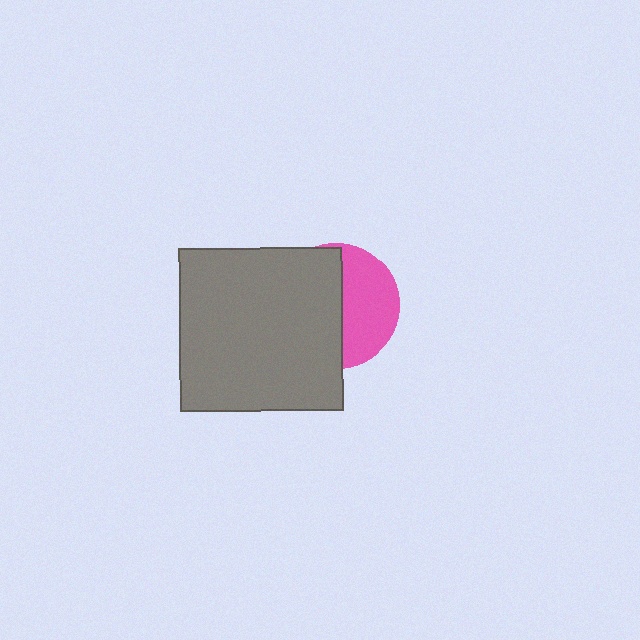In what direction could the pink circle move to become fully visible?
The pink circle could move right. That would shift it out from behind the gray square entirely.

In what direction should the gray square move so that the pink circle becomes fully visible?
The gray square should move left. That is the shortest direction to clear the overlap and leave the pink circle fully visible.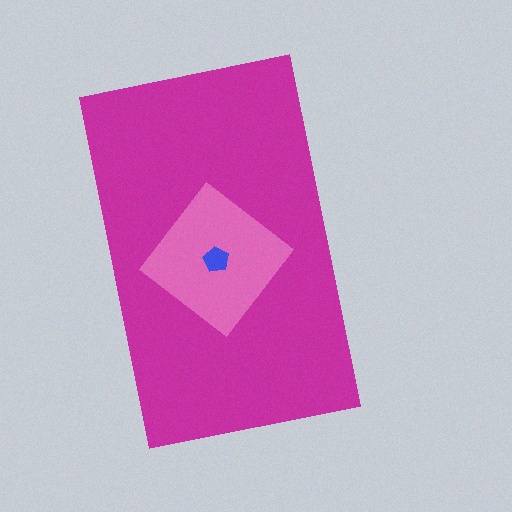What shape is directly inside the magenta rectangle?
The pink diamond.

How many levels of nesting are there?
3.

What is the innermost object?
The blue pentagon.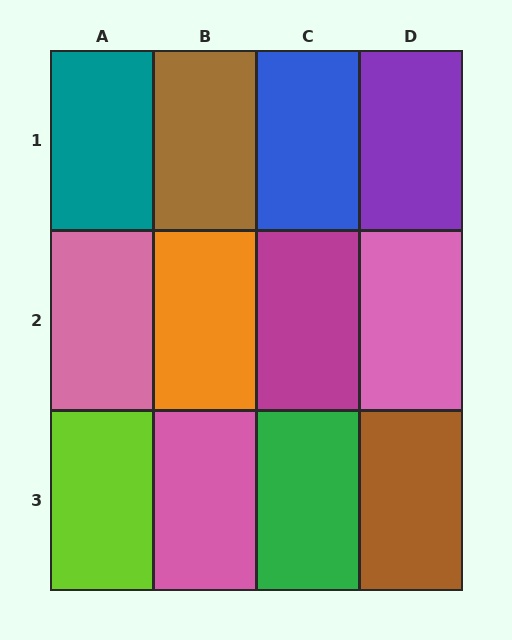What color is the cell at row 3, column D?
Brown.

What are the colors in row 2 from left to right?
Pink, orange, magenta, pink.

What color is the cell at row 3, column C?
Green.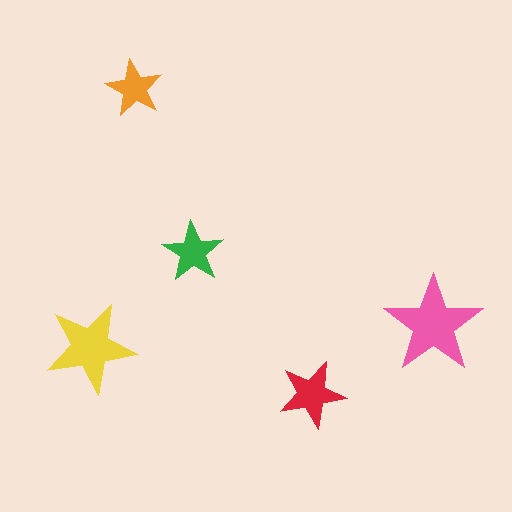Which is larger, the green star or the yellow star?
The yellow one.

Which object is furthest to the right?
The pink star is rightmost.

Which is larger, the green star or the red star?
The red one.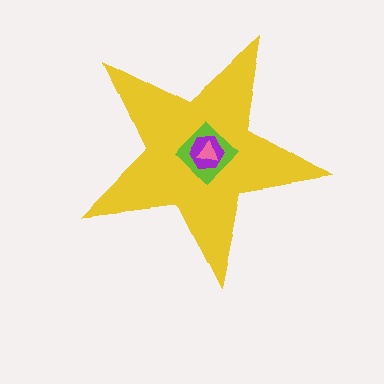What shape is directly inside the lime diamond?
The purple hexagon.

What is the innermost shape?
The pink triangle.